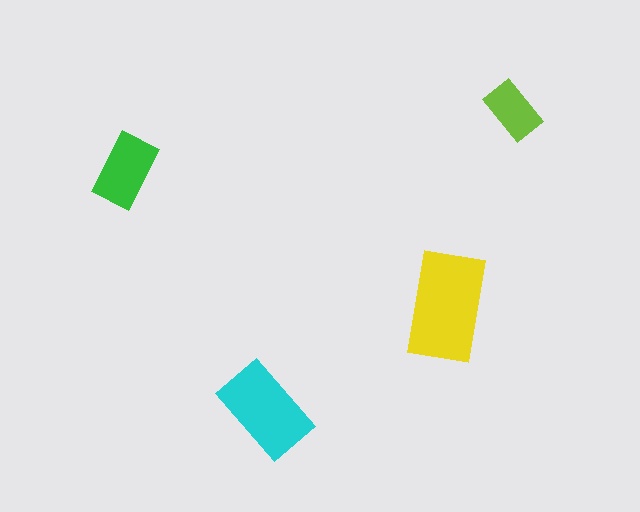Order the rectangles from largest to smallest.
the yellow one, the cyan one, the green one, the lime one.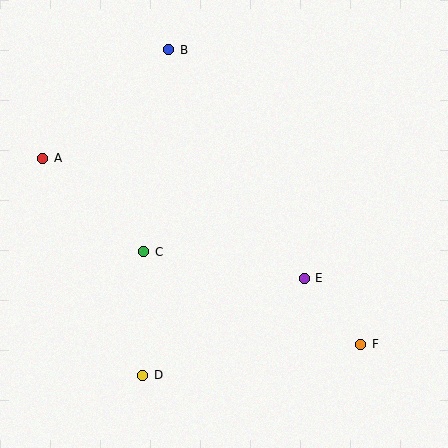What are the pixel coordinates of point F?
Point F is at (361, 344).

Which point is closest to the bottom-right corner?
Point F is closest to the bottom-right corner.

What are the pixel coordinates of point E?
Point E is at (304, 278).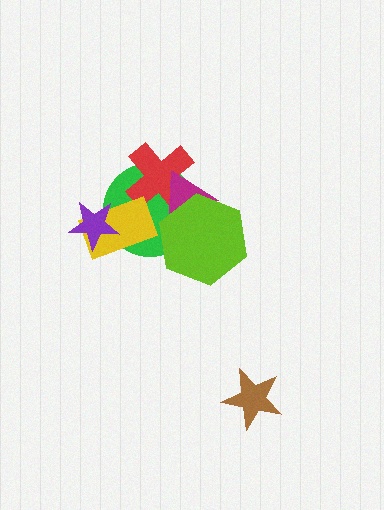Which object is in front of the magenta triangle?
The lime hexagon is in front of the magenta triangle.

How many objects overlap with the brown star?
0 objects overlap with the brown star.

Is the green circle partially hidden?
Yes, it is partially covered by another shape.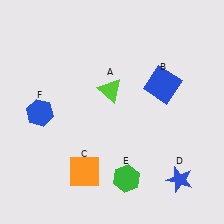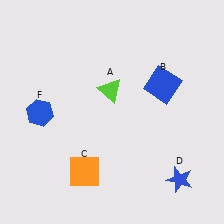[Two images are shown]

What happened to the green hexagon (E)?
The green hexagon (E) was removed in Image 2. It was in the bottom-right area of Image 1.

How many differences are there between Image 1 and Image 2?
There is 1 difference between the two images.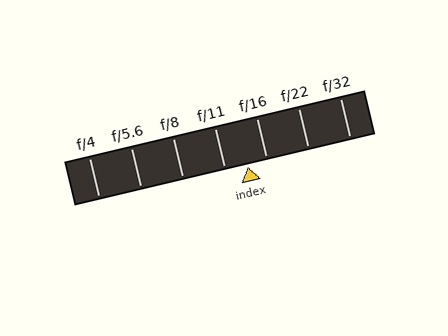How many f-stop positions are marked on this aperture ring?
There are 7 f-stop positions marked.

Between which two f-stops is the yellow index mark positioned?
The index mark is between f/11 and f/16.